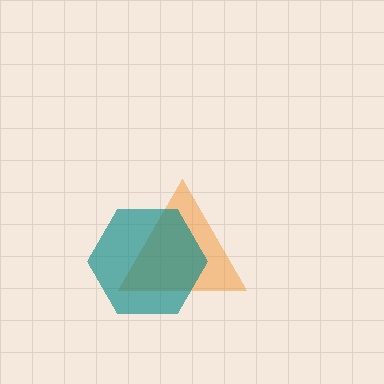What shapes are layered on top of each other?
The layered shapes are: an orange triangle, a teal hexagon.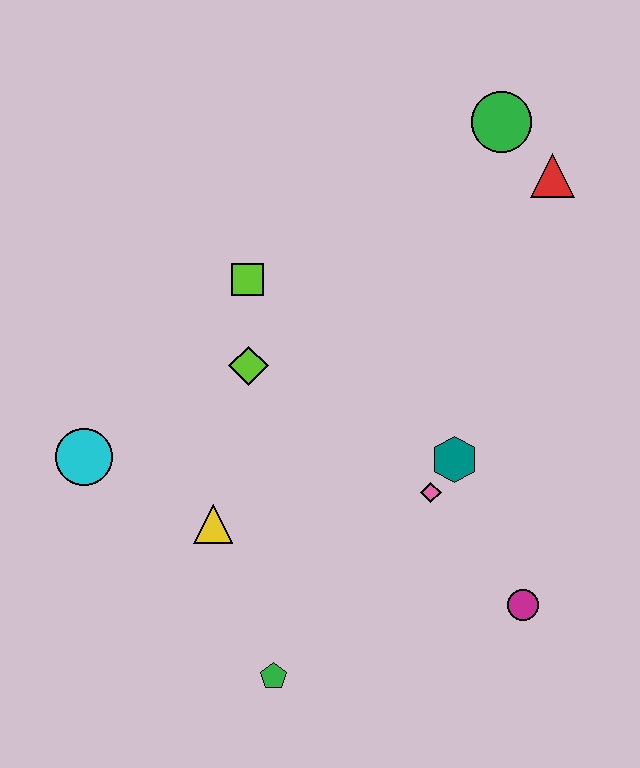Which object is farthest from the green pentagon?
The green circle is farthest from the green pentagon.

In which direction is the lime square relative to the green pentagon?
The lime square is above the green pentagon.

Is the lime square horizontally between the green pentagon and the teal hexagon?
No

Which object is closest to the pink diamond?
The teal hexagon is closest to the pink diamond.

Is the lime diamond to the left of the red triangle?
Yes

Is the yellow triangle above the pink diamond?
No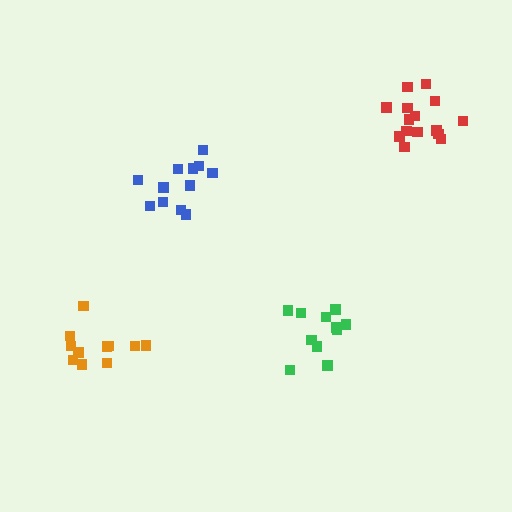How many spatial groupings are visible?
There are 4 spatial groupings.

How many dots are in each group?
Group 1: 15 dots, Group 2: 11 dots, Group 3: 11 dots, Group 4: 12 dots (49 total).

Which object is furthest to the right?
The red cluster is rightmost.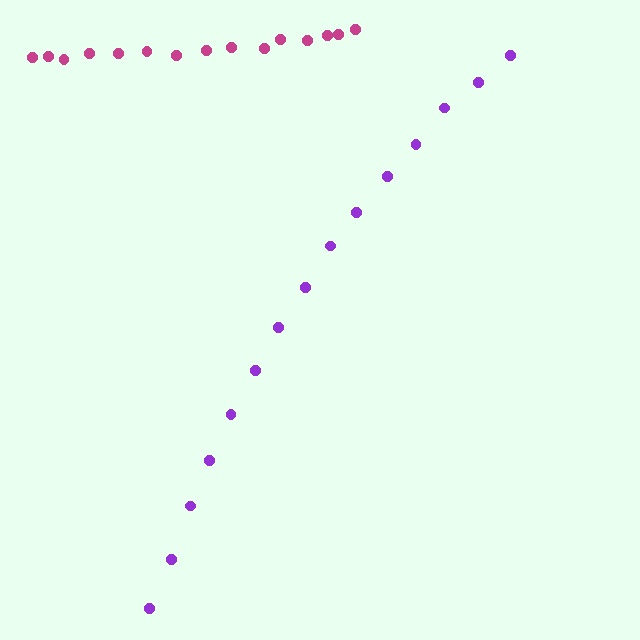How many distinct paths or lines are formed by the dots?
There are 2 distinct paths.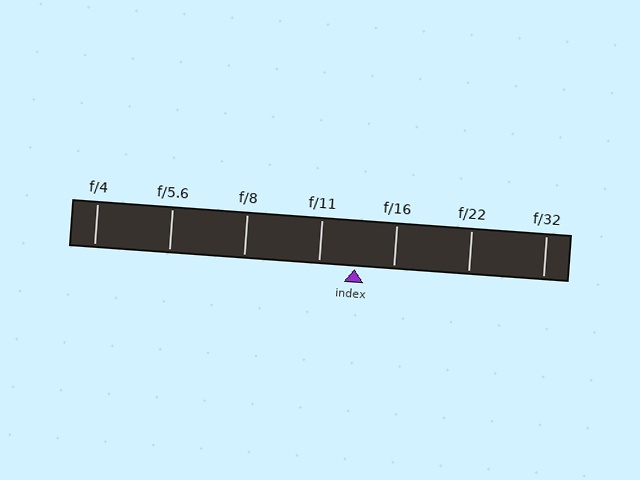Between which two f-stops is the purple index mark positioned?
The index mark is between f/11 and f/16.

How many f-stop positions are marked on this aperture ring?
There are 7 f-stop positions marked.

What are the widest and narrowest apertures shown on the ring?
The widest aperture shown is f/4 and the narrowest is f/32.